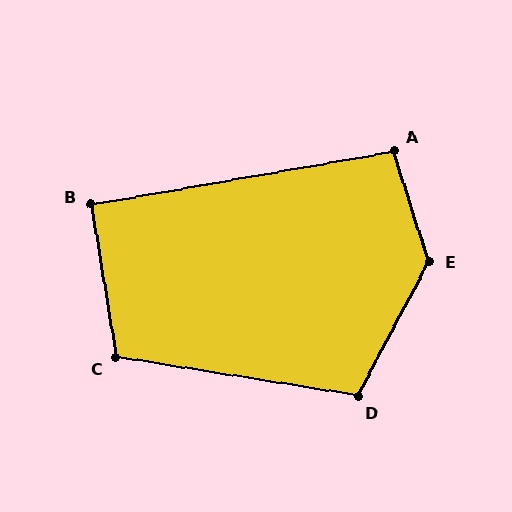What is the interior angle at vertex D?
Approximately 109 degrees (obtuse).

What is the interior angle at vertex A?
Approximately 98 degrees (obtuse).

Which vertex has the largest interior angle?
E, at approximately 134 degrees.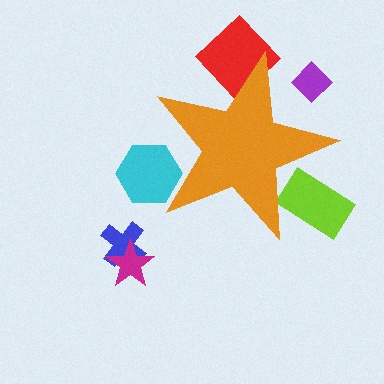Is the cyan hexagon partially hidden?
Yes, the cyan hexagon is partially hidden behind the orange star.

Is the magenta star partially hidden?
No, the magenta star is fully visible.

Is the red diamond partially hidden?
Yes, the red diamond is partially hidden behind the orange star.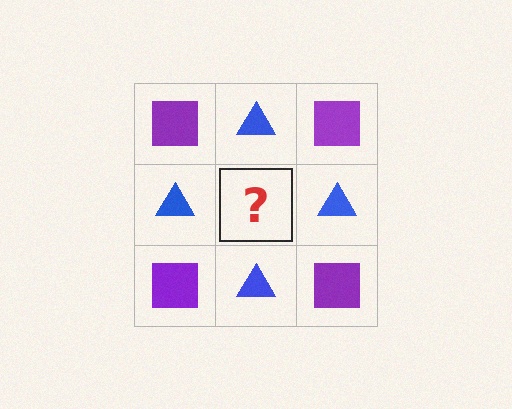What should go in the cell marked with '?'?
The missing cell should contain a purple square.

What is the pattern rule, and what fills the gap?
The rule is that it alternates purple square and blue triangle in a checkerboard pattern. The gap should be filled with a purple square.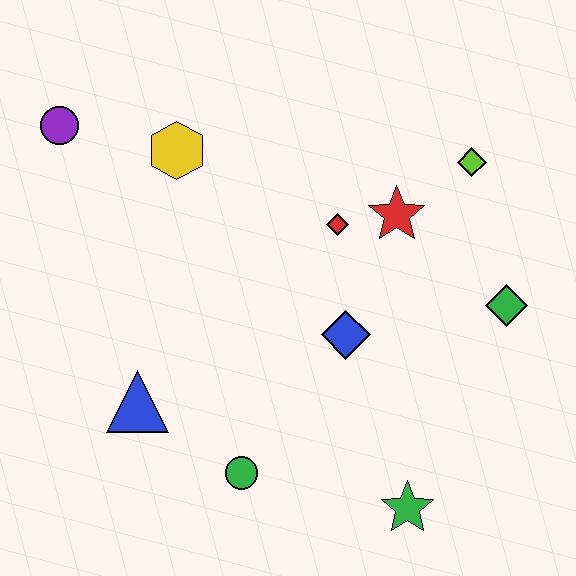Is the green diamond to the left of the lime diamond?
No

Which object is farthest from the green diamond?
The purple circle is farthest from the green diamond.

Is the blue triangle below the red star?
Yes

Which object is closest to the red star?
The red diamond is closest to the red star.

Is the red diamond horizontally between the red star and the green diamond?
No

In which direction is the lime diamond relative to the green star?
The lime diamond is above the green star.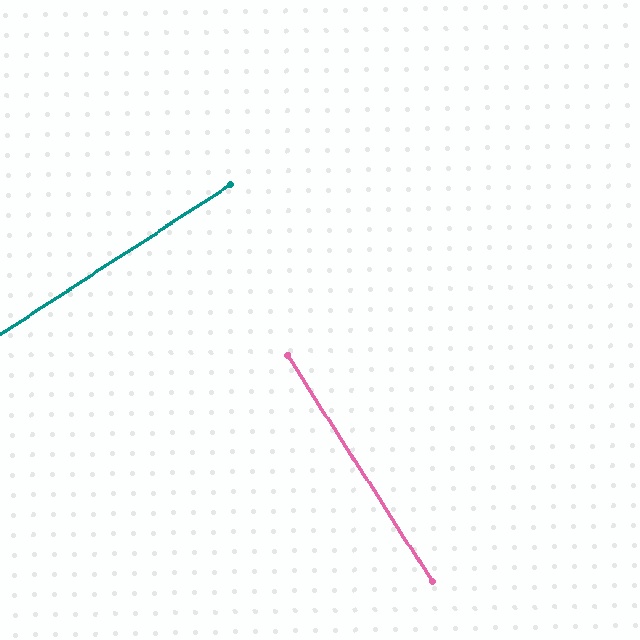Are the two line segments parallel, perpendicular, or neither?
Perpendicular — they meet at approximately 90°.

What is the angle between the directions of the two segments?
Approximately 90 degrees.